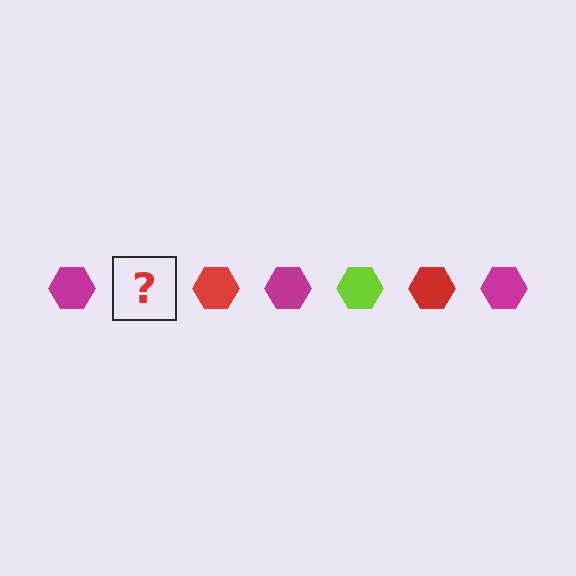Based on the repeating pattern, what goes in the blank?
The blank should be a lime hexagon.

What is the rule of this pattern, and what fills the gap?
The rule is that the pattern cycles through magenta, lime, red hexagons. The gap should be filled with a lime hexagon.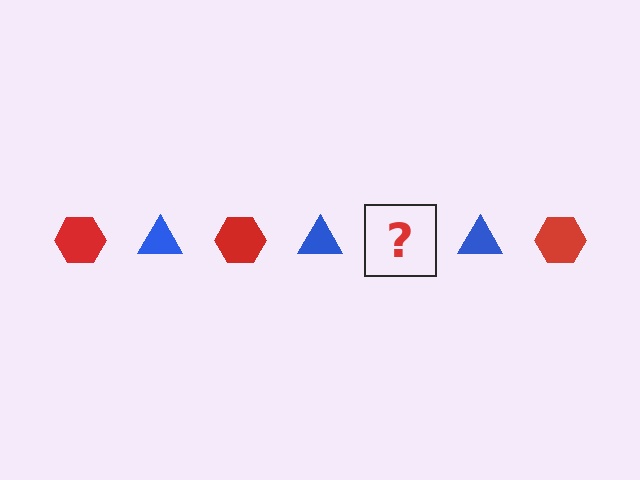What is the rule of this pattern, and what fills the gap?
The rule is that the pattern alternates between red hexagon and blue triangle. The gap should be filled with a red hexagon.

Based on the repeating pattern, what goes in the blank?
The blank should be a red hexagon.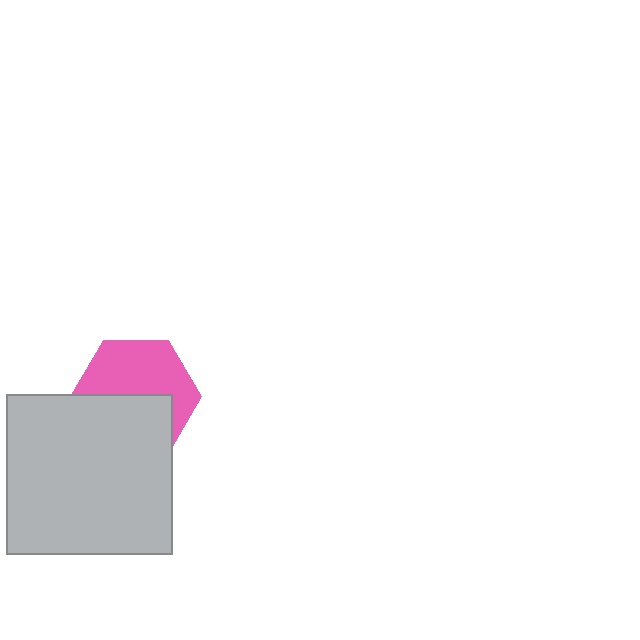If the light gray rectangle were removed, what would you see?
You would see the complete pink hexagon.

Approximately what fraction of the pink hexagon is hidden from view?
Roughly 47% of the pink hexagon is hidden behind the light gray rectangle.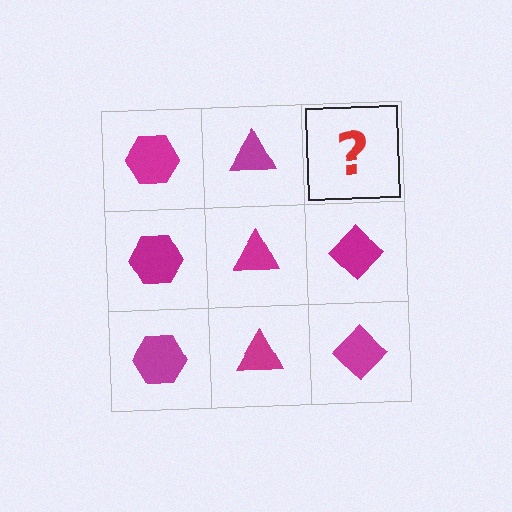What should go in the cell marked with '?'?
The missing cell should contain a magenta diamond.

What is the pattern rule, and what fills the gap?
The rule is that each column has a consistent shape. The gap should be filled with a magenta diamond.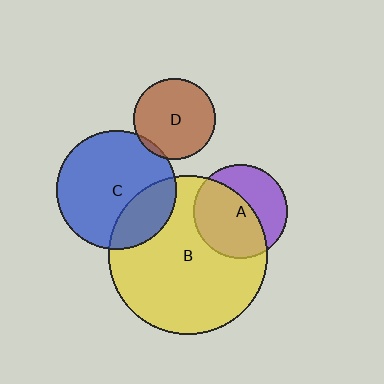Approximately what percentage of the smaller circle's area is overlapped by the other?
Approximately 5%.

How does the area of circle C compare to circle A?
Approximately 1.6 times.